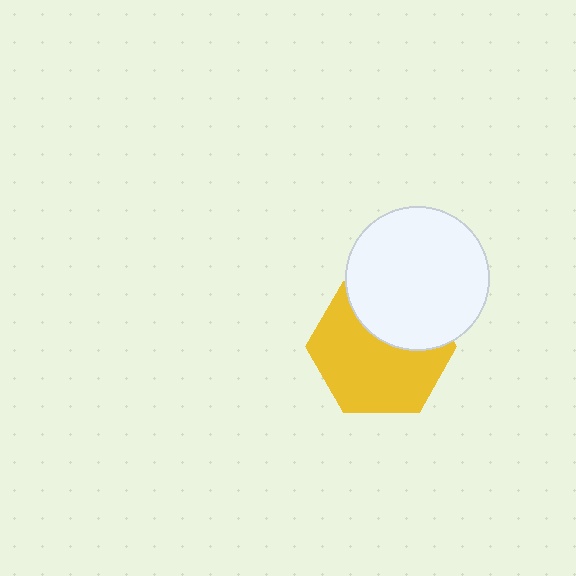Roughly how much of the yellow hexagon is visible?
About half of it is visible (roughly 65%).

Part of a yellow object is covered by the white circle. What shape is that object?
It is a hexagon.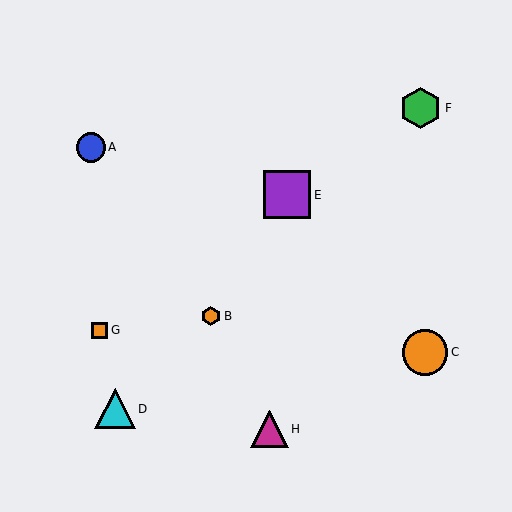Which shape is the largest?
The purple square (labeled E) is the largest.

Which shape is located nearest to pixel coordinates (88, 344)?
The orange square (labeled G) at (100, 330) is nearest to that location.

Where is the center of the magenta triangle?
The center of the magenta triangle is at (269, 429).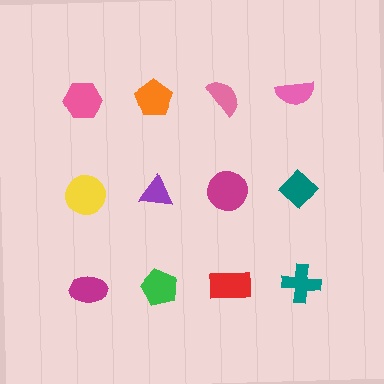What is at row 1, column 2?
An orange pentagon.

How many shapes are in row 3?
4 shapes.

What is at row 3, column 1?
A magenta ellipse.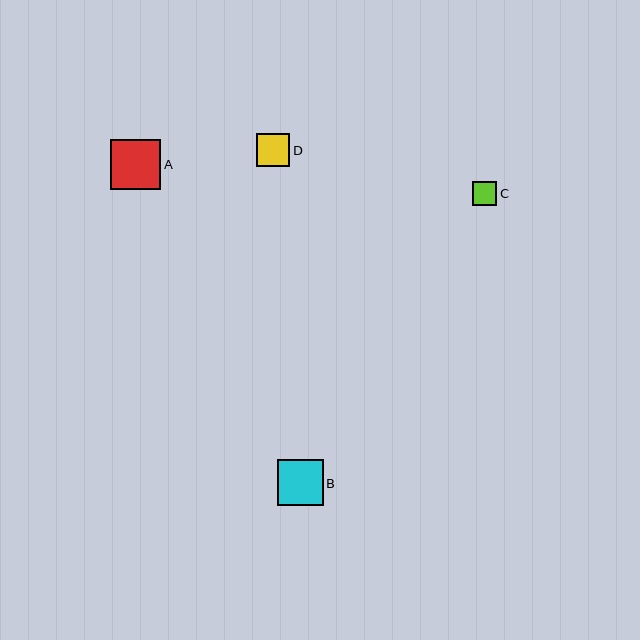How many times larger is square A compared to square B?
Square A is approximately 1.1 times the size of square B.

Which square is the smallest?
Square C is the smallest with a size of approximately 24 pixels.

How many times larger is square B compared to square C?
Square B is approximately 1.9 times the size of square C.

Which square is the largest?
Square A is the largest with a size of approximately 50 pixels.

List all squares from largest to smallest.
From largest to smallest: A, B, D, C.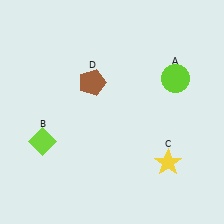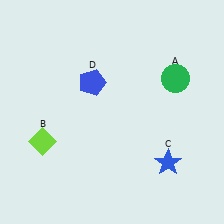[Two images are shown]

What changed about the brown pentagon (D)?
In Image 1, D is brown. In Image 2, it changed to blue.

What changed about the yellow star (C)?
In Image 1, C is yellow. In Image 2, it changed to blue.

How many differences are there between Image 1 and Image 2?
There are 3 differences between the two images.